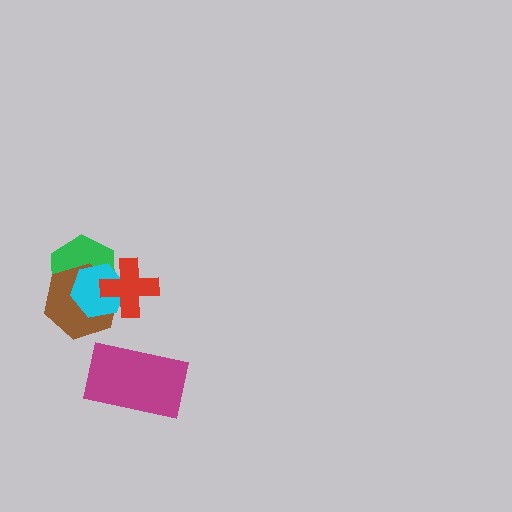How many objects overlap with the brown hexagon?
3 objects overlap with the brown hexagon.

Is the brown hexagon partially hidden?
Yes, it is partially covered by another shape.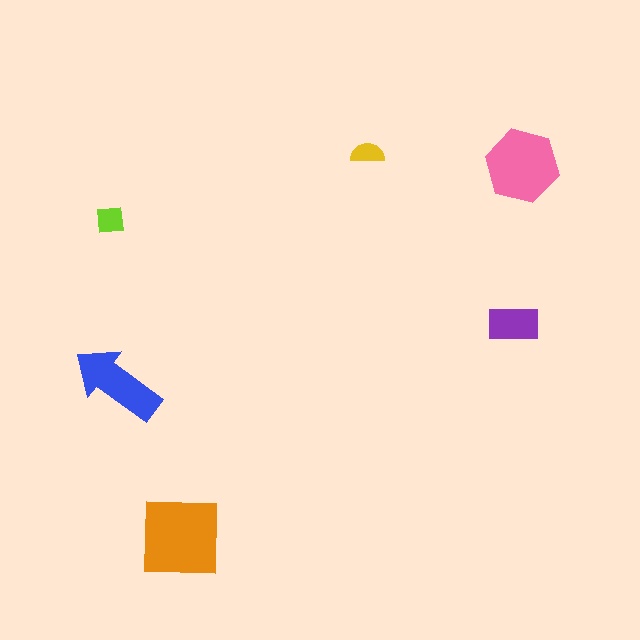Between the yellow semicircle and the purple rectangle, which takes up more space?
The purple rectangle.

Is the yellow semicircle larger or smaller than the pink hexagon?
Smaller.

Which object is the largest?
The orange square.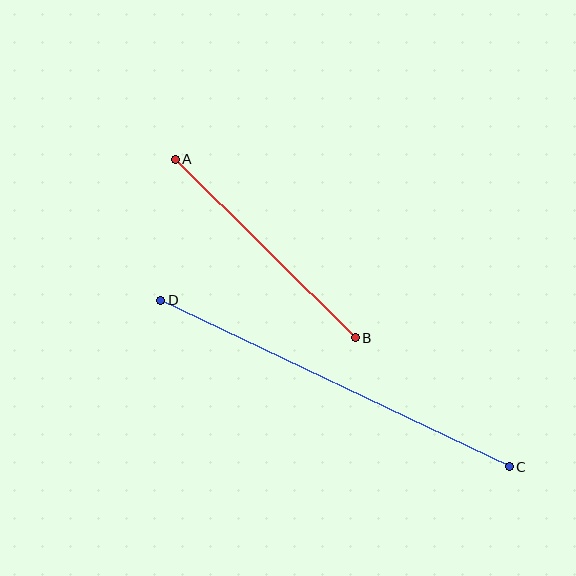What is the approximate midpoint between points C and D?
The midpoint is at approximately (335, 384) pixels.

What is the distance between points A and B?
The distance is approximately 253 pixels.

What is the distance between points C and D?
The distance is approximately 386 pixels.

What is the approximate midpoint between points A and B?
The midpoint is at approximately (265, 249) pixels.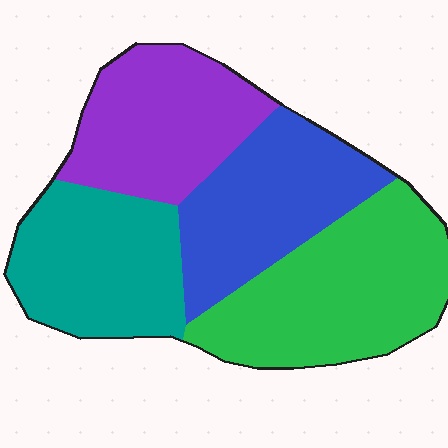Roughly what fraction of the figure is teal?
Teal covers around 25% of the figure.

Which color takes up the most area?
Green, at roughly 30%.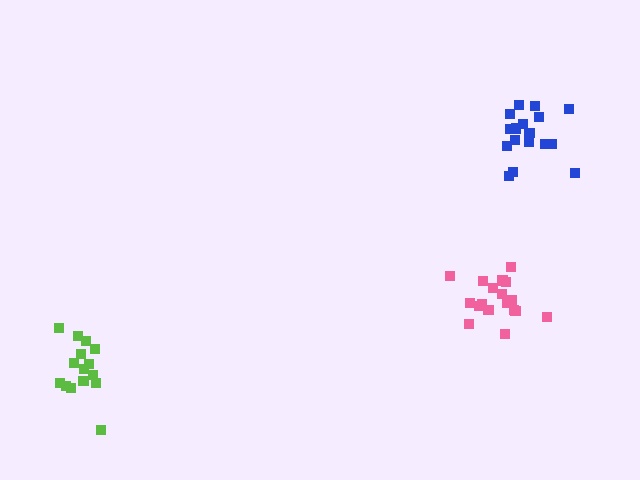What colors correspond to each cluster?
The clusters are colored: pink, blue, lime.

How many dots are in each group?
Group 1: 18 dots, Group 2: 17 dots, Group 3: 15 dots (50 total).